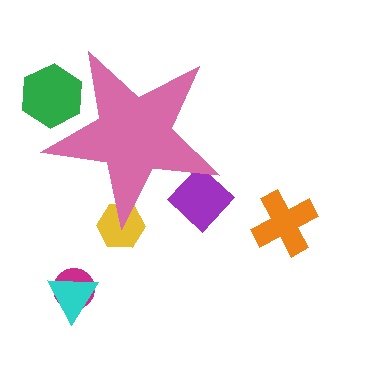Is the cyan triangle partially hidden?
No, the cyan triangle is fully visible.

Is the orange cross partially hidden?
No, the orange cross is fully visible.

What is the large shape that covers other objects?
A pink star.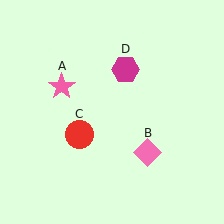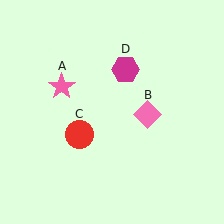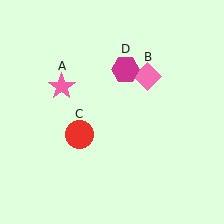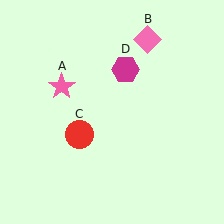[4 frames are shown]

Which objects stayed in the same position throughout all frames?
Pink star (object A) and red circle (object C) and magenta hexagon (object D) remained stationary.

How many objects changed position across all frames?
1 object changed position: pink diamond (object B).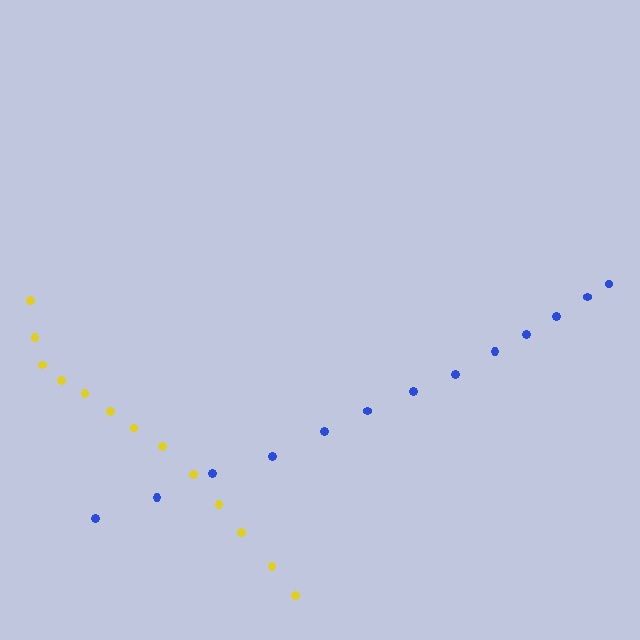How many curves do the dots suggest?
There are 2 distinct paths.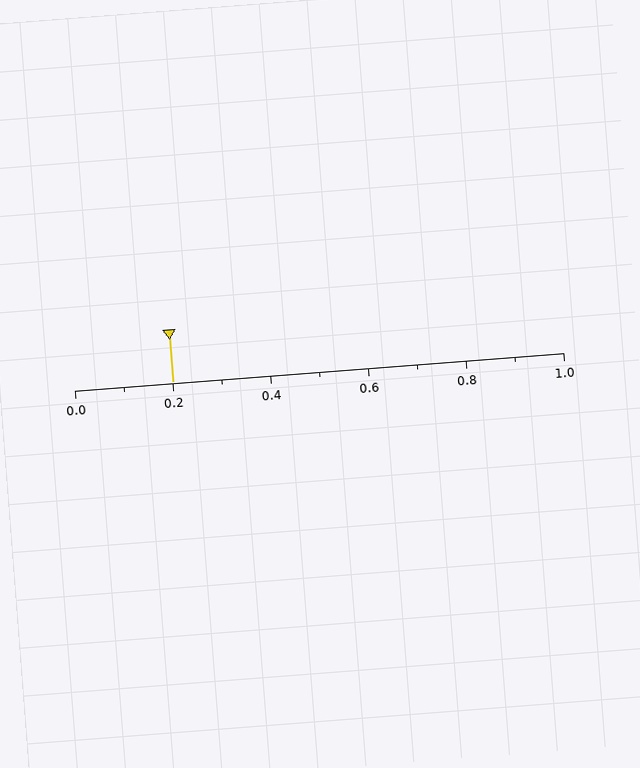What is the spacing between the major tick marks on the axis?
The major ticks are spaced 0.2 apart.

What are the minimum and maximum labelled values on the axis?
The axis runs from 0.0 to 1.0.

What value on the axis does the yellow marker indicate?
The marker indicates approximately 0.2.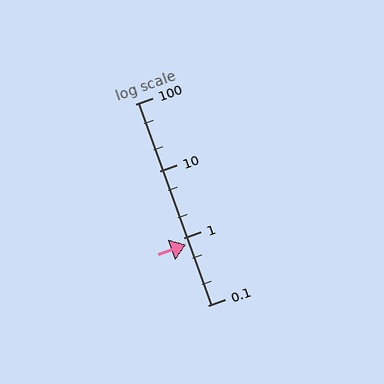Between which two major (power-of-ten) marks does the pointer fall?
The pointer is between 0.1 and 1.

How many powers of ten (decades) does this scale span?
The scale spans 3 decades, from 0.1 to 100.